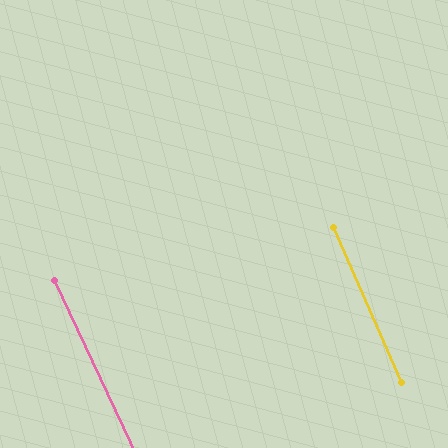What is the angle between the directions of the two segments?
Approximately 1 degree.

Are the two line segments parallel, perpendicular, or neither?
Parallel — their directions differ by only 1.3°.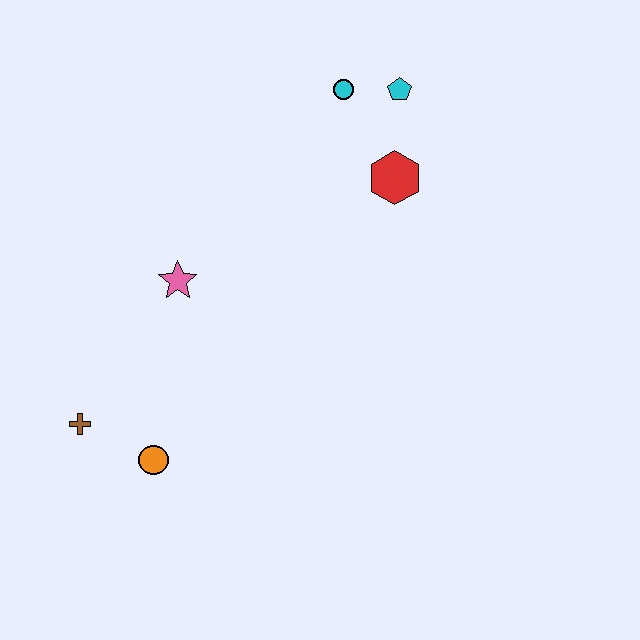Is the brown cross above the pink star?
No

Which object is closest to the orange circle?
The brown cross is closest to the orange circle.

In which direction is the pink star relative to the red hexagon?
The pink star is to the left of the red hexagon.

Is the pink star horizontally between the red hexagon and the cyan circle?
No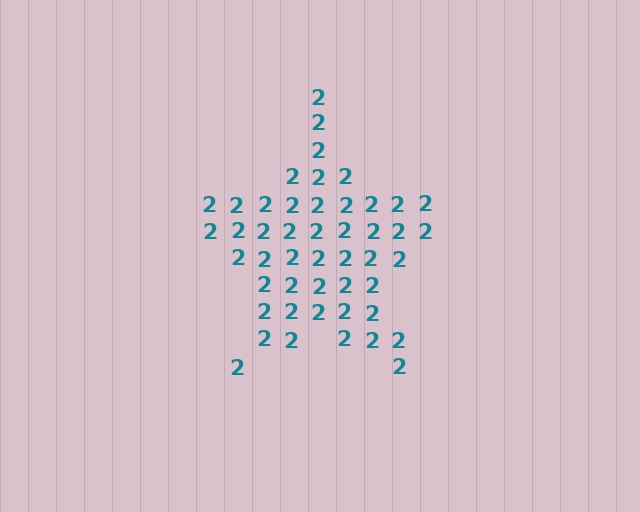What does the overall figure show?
The overall figure shows a star.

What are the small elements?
The small elements are digit 2's.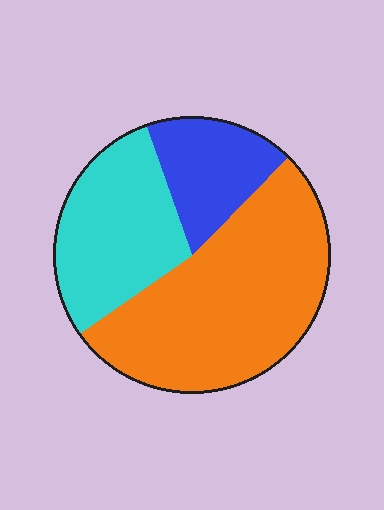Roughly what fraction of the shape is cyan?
Cyan takes up between a sixth and a third of the shape.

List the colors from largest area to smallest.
From largest to smallest: orange, cyan, blue.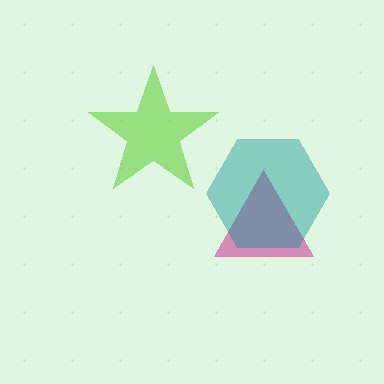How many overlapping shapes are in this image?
There are 3 overlapping shapes in the image.